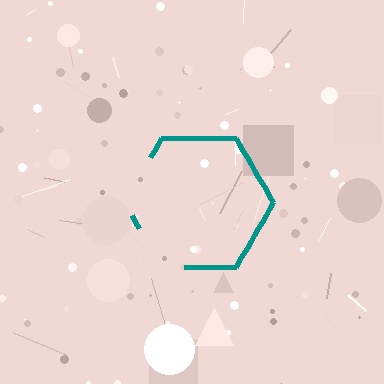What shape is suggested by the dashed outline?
The dashed outline suggests a hexagon.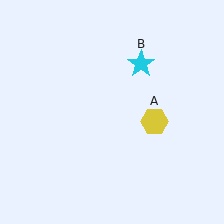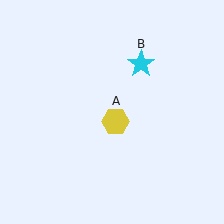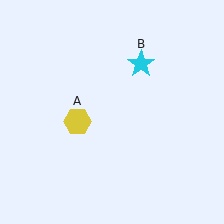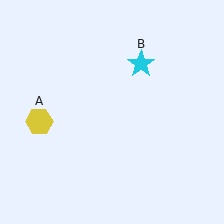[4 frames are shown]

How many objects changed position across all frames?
1 object changed position: yellow hexagon (object A).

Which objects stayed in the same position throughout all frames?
Cyan star (object B) remained stationary.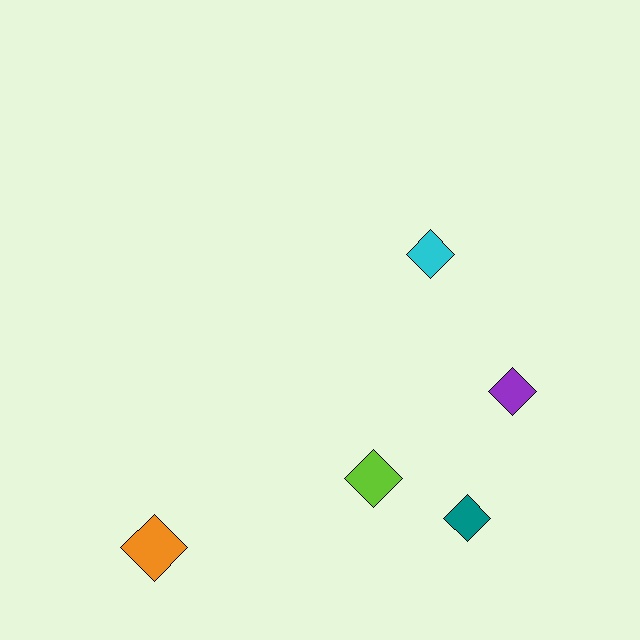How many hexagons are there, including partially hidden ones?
There are no hexagons.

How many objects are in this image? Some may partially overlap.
There are 5 objects.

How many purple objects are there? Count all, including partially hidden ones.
There is 1 purple object.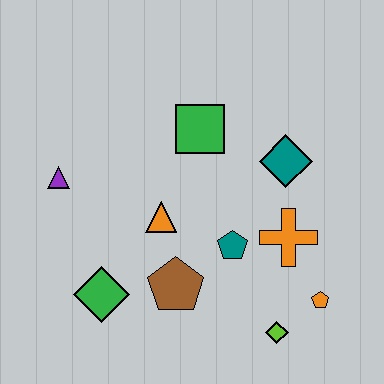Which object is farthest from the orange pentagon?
The purple triangle is farthest from the orange pentagon.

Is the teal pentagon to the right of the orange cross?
No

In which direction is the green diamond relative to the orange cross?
The green diamond is to the left of the orange cross.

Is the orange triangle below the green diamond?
No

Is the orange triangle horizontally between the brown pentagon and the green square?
No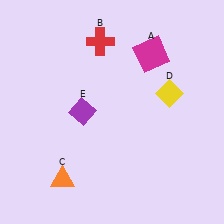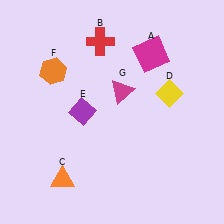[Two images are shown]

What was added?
An orange hexagon (F), a magenta triangle (G) were added in Image 2.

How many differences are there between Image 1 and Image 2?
There are 2 differences between the two images.